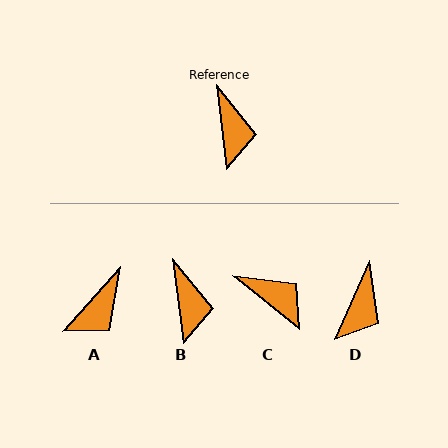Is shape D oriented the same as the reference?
No, it is off by about 31 degrees.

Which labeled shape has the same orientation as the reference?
B.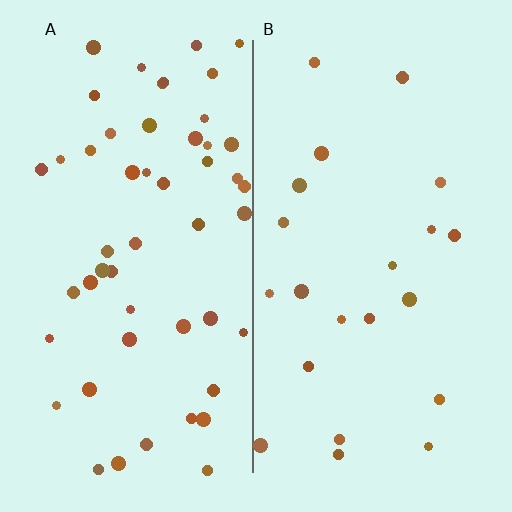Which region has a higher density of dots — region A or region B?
A (the left).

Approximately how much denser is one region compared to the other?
Approximately 2.4× — region A over region B.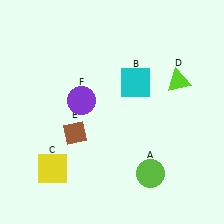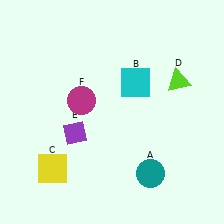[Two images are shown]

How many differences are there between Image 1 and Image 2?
There are 3 differences between the two images.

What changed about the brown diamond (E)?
In Image 1, E is brown. In Image 2, it changed to purple.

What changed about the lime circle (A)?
In Image 1, A is lime. In Image 2, it changed to teal.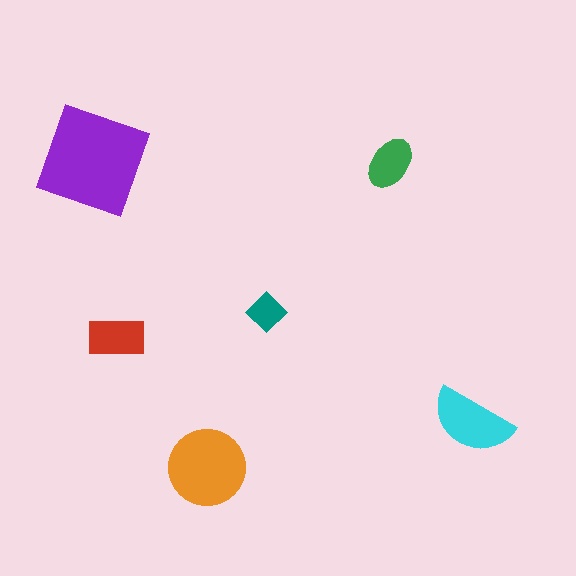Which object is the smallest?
The teal diamond.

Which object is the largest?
The purple square.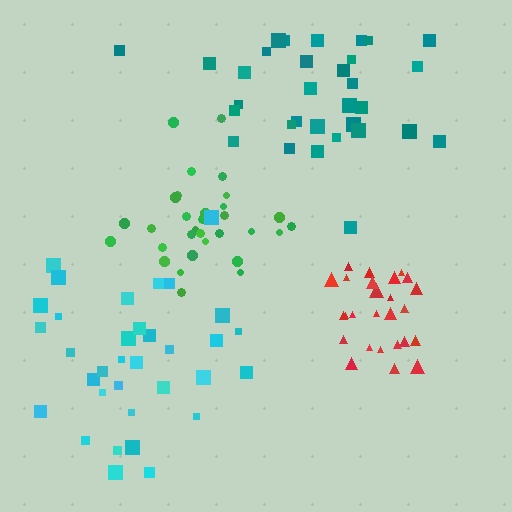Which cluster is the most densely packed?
Red.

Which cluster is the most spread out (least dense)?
Cyan.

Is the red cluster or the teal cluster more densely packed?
Red.